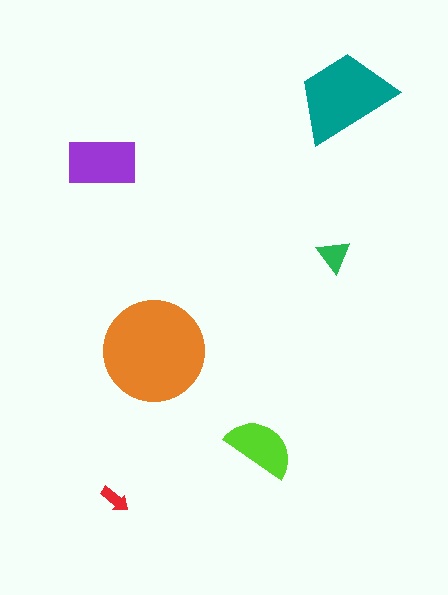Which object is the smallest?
The red arrow.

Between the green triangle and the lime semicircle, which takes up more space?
The lime semicircle.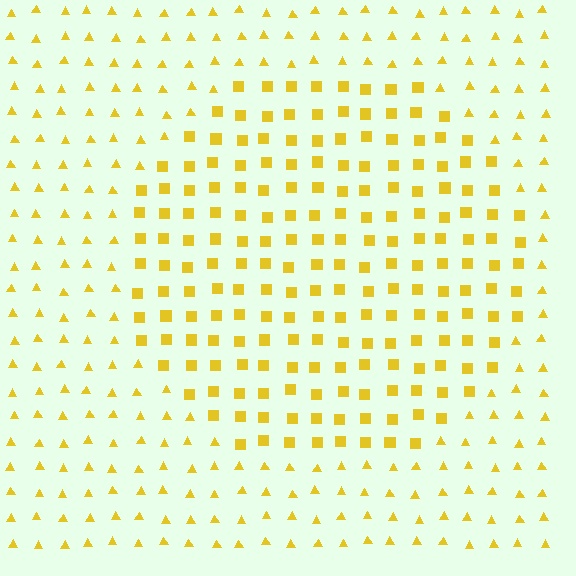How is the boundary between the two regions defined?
The boundary is defined by a change in element shape: squares inside vs. triangles outside. All elements share the same color and spacing.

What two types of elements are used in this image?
The image uses squares inside the circle region and triangles outside it.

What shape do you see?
I see a circle.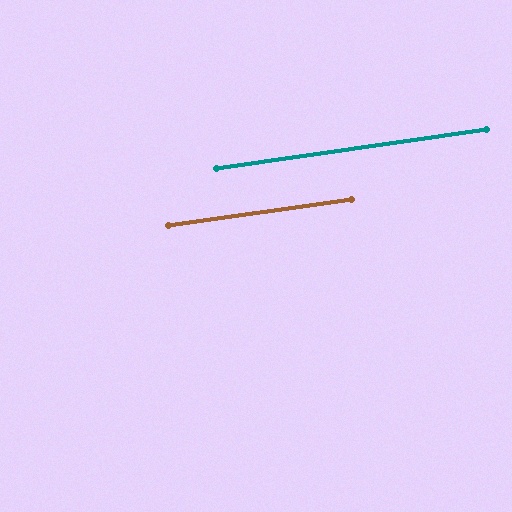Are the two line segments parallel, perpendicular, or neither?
Parallel — their directions differ by only 0.2°.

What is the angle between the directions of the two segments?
Approximately 0 degrees.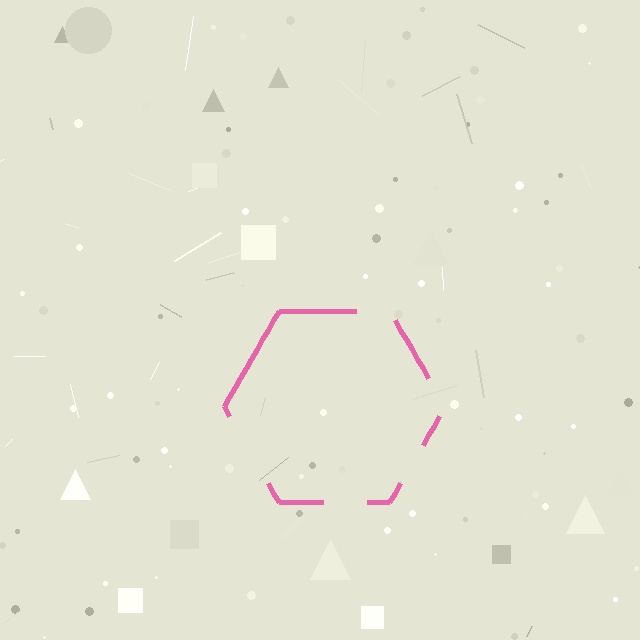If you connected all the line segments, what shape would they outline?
They would outline a hexagon.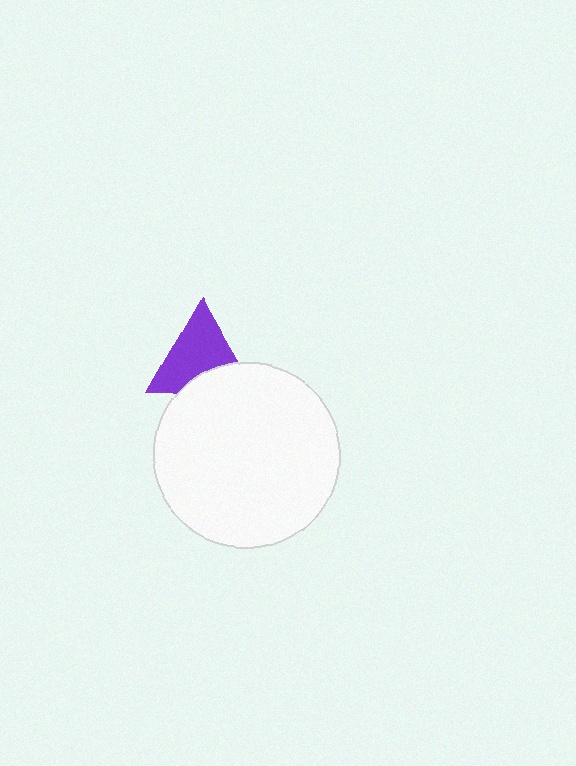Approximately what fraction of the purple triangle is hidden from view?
Roughly 30% of the purple triangle is hidden behind the white circle.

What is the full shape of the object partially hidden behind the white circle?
The partially hidden object is a purple triangle.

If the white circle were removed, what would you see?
You would see the complete purple triangle.